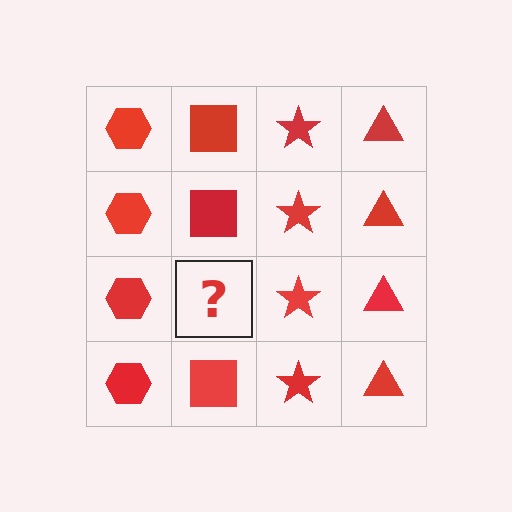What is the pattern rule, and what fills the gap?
The rule is that each column has a consistent shape. The gap should be filled with a red square.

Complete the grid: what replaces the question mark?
The question mark should be replaced with a red square.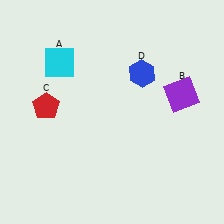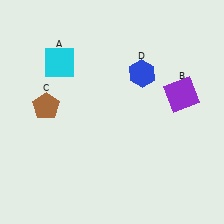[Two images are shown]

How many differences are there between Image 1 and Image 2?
There is 1 difference between the two images.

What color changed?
The pentagon (C) changed from red in Image 1 to brown in Image 2.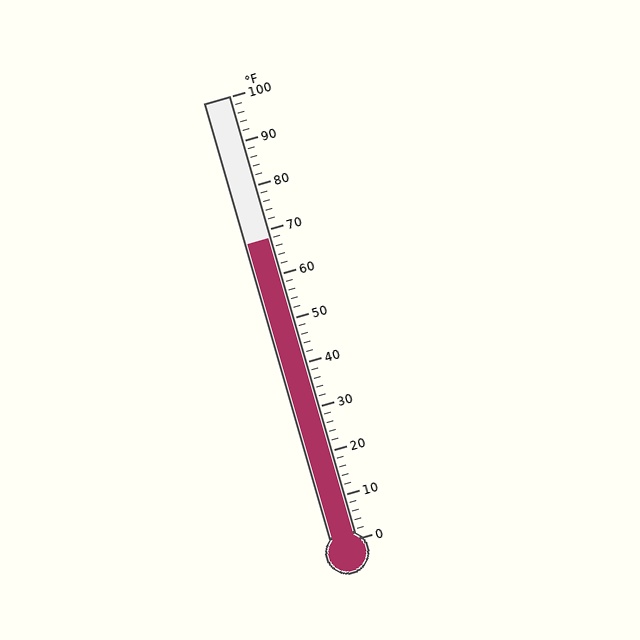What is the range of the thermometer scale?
The thermometer scale ranges from 0°F to 100°F.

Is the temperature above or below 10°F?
The temperature is above 10°F.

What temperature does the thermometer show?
The thermometer shows approximately 68°F.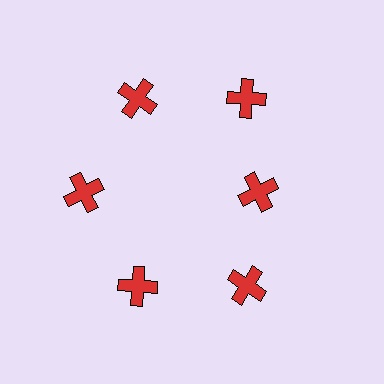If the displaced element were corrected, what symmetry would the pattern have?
It would have 6-fold rotational symmetry — the pattern would map onto itself every 60 degrees.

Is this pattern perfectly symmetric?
No. The 6 red crosses are arranged in a ring, but one element near the 3 o'clock position is pulled inward toward the center, breaking the 6-fold rotational symmetry.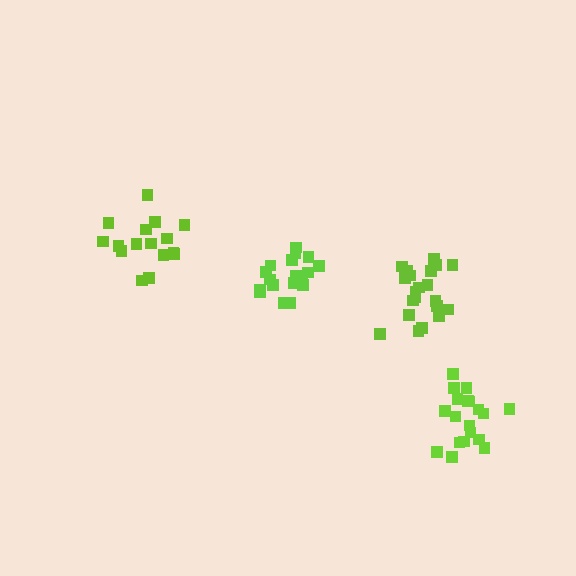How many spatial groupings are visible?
There are 4 spatial groupings.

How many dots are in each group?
Group 1: 17 dots, Group 2: 19 dots, Group 3: 19 dots, Group 4: 21 dots (76 total).